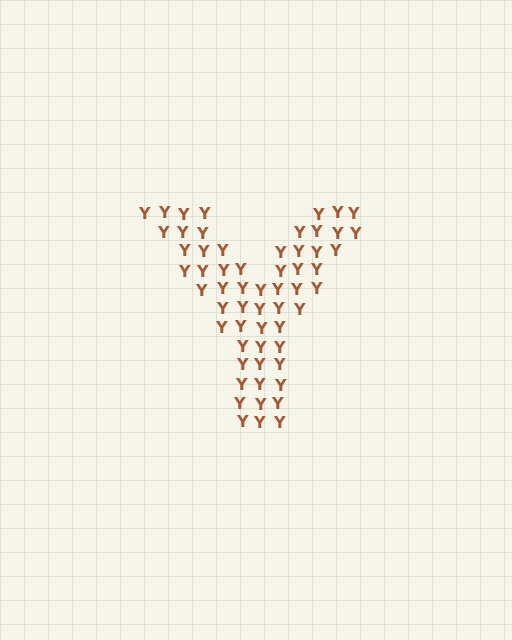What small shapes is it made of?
It is made of small letter Y's.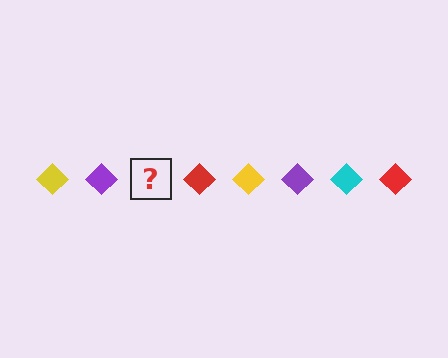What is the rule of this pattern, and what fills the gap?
The rule is that the pattern cycles through yellow, purple, cyan, red diamonds. The gap should be filled with a cyan diamond.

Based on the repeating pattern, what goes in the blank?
The blank should be a cyan diamond.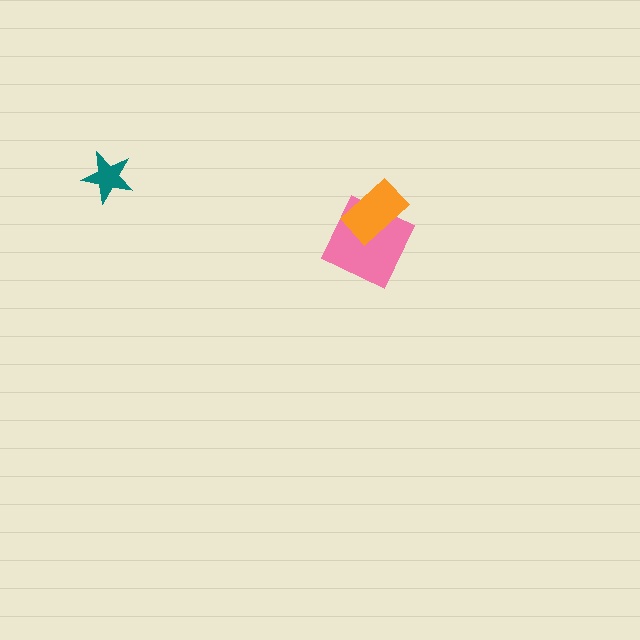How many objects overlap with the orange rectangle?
1 object overlaps with the orange rectangle.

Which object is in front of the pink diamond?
The orange rectangle is in front of the pink diamond.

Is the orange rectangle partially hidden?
No, no other shape covers it.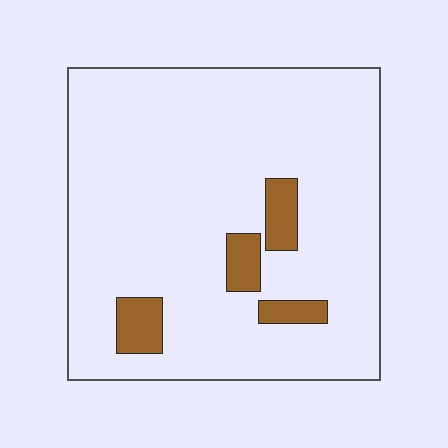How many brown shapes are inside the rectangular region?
4.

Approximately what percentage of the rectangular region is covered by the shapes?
Approximately 10%.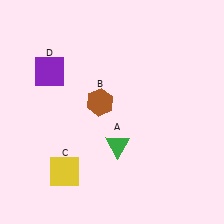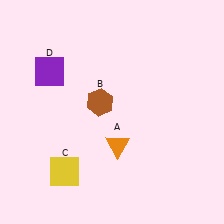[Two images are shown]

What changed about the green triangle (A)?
In Image 1, A is green. In Image 2, it changed to orange.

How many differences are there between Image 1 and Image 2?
There is 1 difference between the two images.